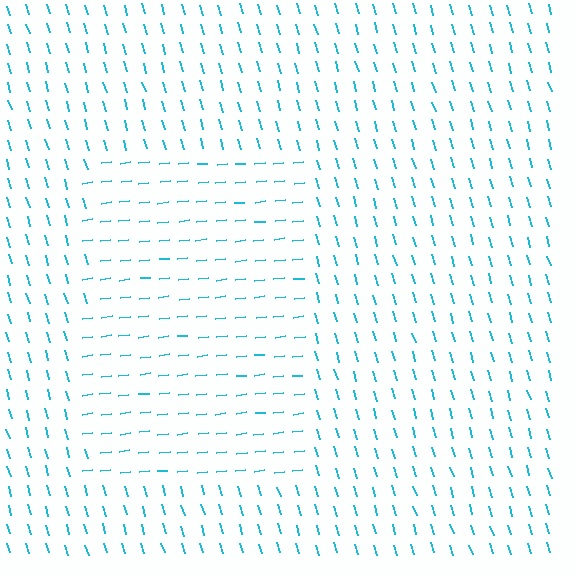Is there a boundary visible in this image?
Yes, there is a texture boundary formed by a change in line orientation.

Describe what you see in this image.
The image is filled with small cyan line segments. A rectangle region in the image has lines oriented differently from the surrounding lines, creating a visible texture boundary.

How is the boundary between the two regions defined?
The boundary is defined purely by a change in line orientation (approximately 80 degrees difference). All lines are the same color and thickness.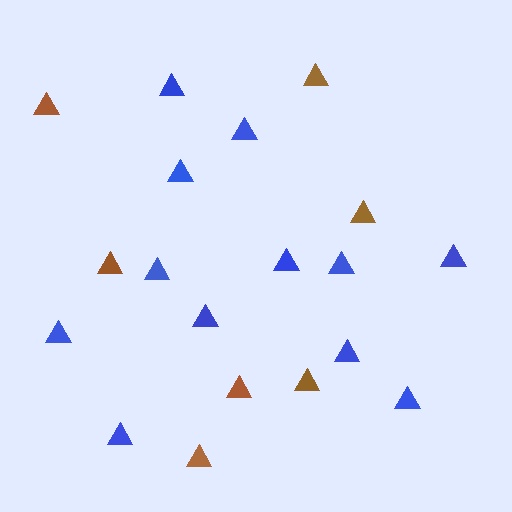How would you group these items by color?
There are 2 groups: one group of brown triangles (7) and one group of blue triangles (12).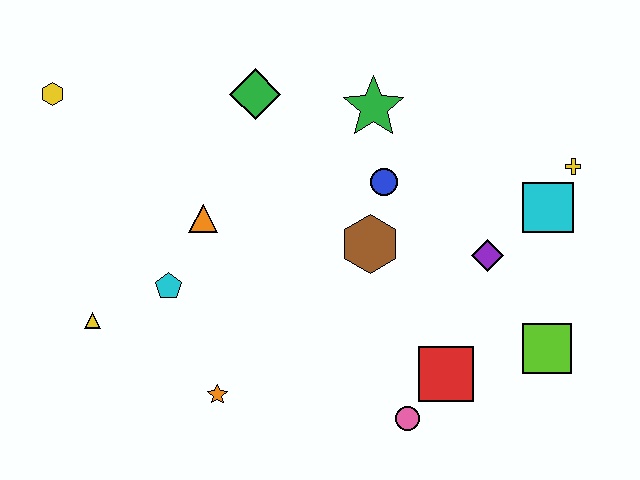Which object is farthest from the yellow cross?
The yellow hexagon is farthest from the yellow cross.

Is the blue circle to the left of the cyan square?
Yes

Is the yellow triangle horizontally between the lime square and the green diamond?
No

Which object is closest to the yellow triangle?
The cyan pentagon is closest to the yellow triangle.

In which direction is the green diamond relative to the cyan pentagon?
The green diamond is above the cyan pentagon.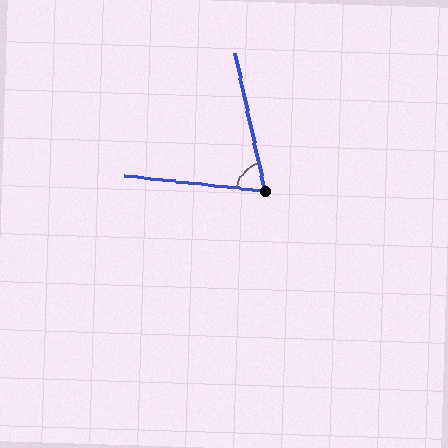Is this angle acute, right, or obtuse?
It is acute.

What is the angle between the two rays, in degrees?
Approximately 72 degrees.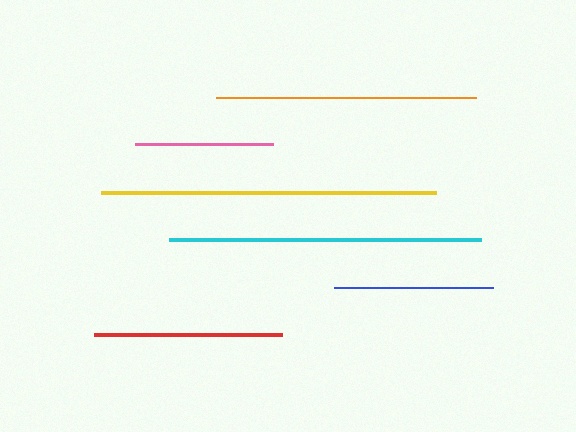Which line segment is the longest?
The yellow line is the longest at approximately 334 pixels.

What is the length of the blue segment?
The blue segment is approximately 159 pixels long.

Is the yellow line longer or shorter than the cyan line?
The yellow line is longer than the cyan line.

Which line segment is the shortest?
The pink line is the shortest at approximately 138 pixels.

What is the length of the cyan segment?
The cyan segment is approximately 312 pixels long.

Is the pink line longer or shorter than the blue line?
The blue line is longer than the pink line.